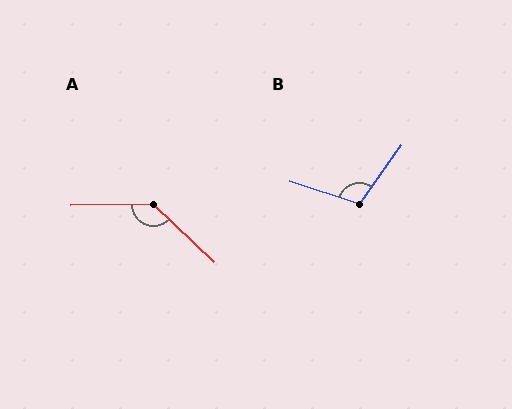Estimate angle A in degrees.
Approximately 136 degrees.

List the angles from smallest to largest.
B (107°), A (136°).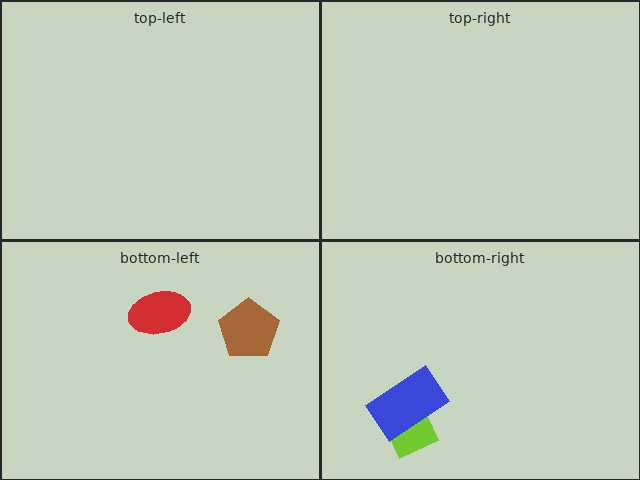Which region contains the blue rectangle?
The bottom-right region.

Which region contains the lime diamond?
The bottom-right region.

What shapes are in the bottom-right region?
The lime diamond, the blue rectangle.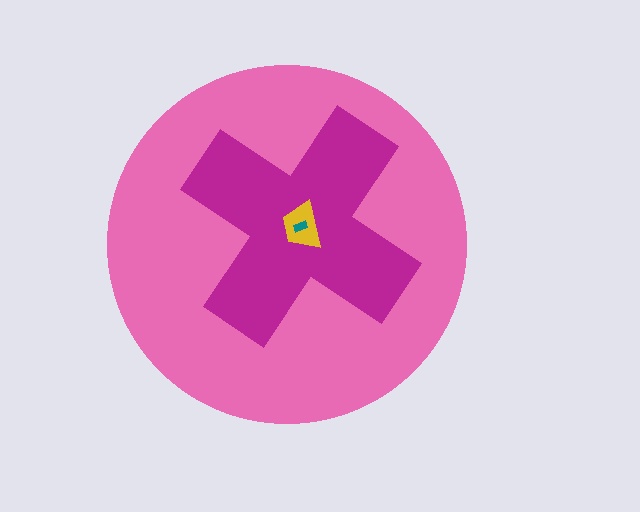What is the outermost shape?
The pink circle.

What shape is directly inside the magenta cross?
The yellow trapezoid.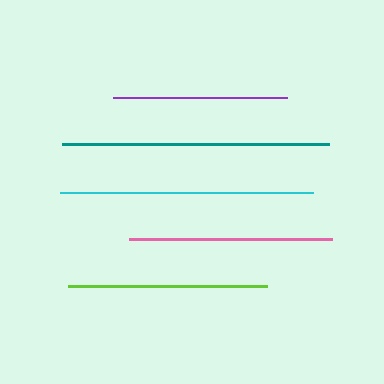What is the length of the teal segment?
The teal segment is approximately 267 pixels long.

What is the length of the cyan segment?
The cyan segment is approximately 253 pixels long.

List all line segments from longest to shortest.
From longest to shortest: teal, cyan, pink, lime, purple.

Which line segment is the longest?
The teal line is the longest at approximately 267 pixels.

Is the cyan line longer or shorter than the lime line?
The cyan line is longer than the lime line.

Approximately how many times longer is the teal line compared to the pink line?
The teal line is approximately 1.3 times the length of the pink line.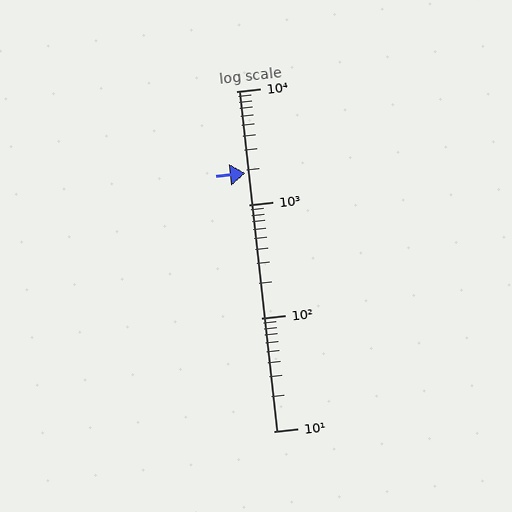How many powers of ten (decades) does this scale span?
The scale spans 3 decades, from 10 to 10000.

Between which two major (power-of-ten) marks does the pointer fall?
The pointer is between 1000 and 10000.